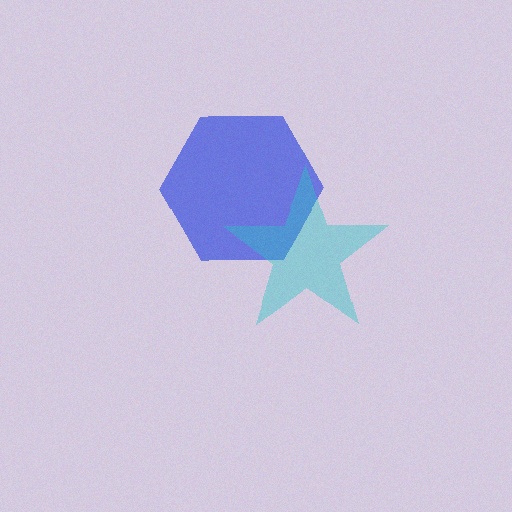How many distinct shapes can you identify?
There are 2 distinct shapes: a blue hexagon, a cyan star.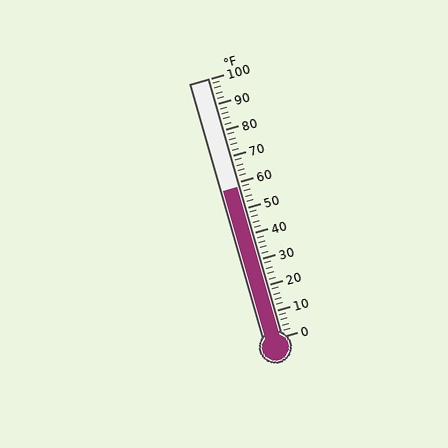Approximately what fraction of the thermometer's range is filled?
The thermometer is filled to approximately 60% of its range.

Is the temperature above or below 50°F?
The temperature is above 50°F.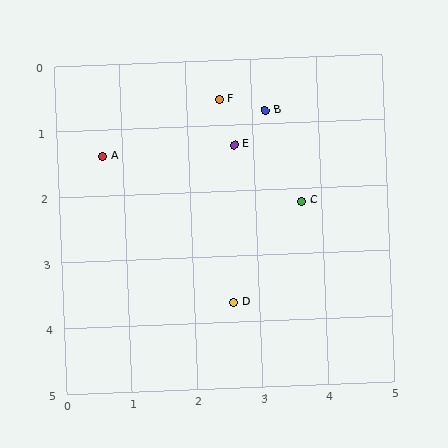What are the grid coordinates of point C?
Point C is at approximately (3.7, 2.2).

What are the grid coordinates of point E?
Point E is at approximately (2.7, 1.3).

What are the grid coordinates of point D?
Point D is at approximately (2.6, 3.7).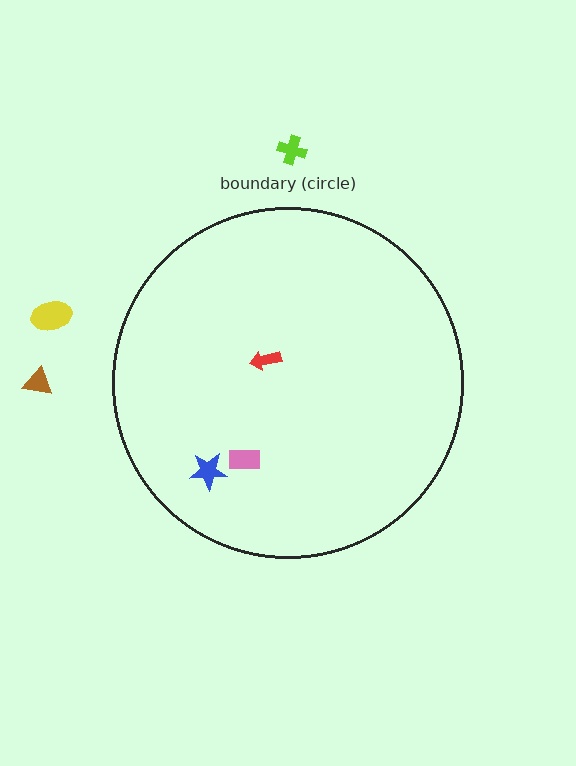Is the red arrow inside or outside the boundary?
Inside.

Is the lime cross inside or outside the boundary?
Outside.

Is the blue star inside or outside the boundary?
Inside.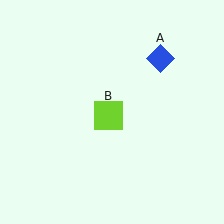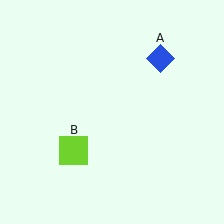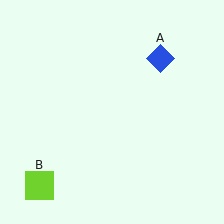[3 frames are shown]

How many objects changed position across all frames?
1 object changed position: lime square (object B).